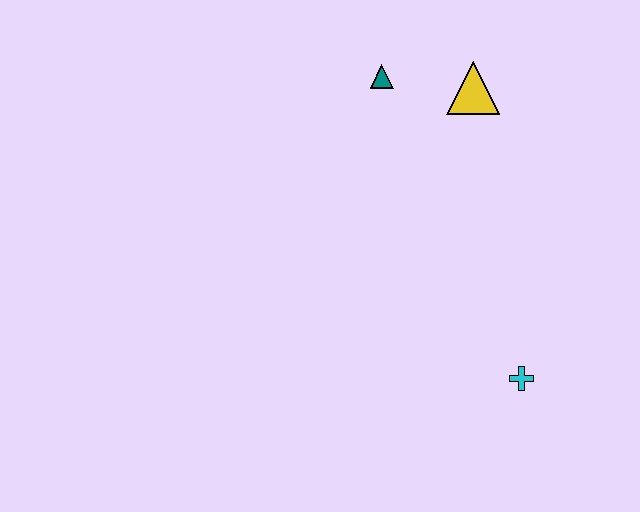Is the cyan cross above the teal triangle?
No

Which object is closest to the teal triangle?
The yellow triangle is closest to the teal triangle.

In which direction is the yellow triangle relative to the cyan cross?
The yellow triangle is above the cyan cross.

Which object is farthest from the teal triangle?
The cyan cross is farthest from the teal triangle.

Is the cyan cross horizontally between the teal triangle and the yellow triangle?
No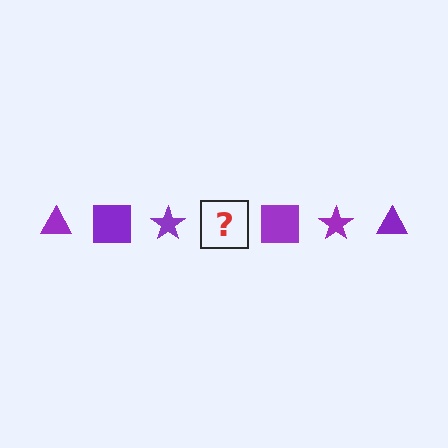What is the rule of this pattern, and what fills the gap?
The rule is that the pattern cycles through triangle, square, star shapes in purple. The gap should be filled with a purple triangle.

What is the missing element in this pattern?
The missing element is a purple triangle.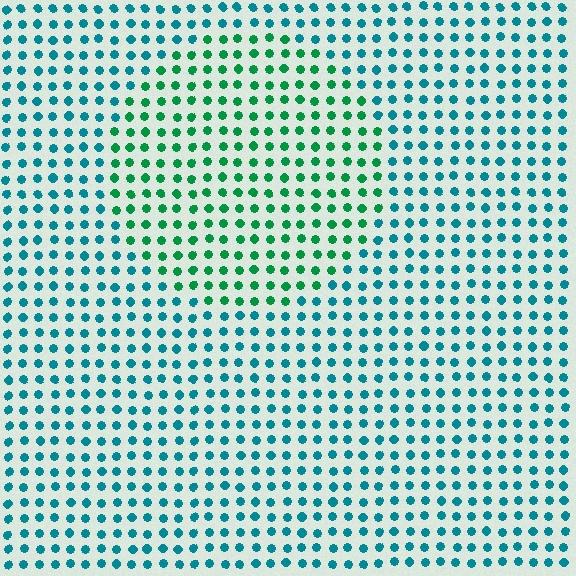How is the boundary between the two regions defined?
The boundary is defined purely by a slight shift in hue (about 39 degrees). Spacing, size, and orientation are identical on both sides.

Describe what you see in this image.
The image is filled with small teal elements in a uniform arrangement. A circle-shaped region is visible where the elements are tinted to a slightly different hue, forming a subtle color boundary.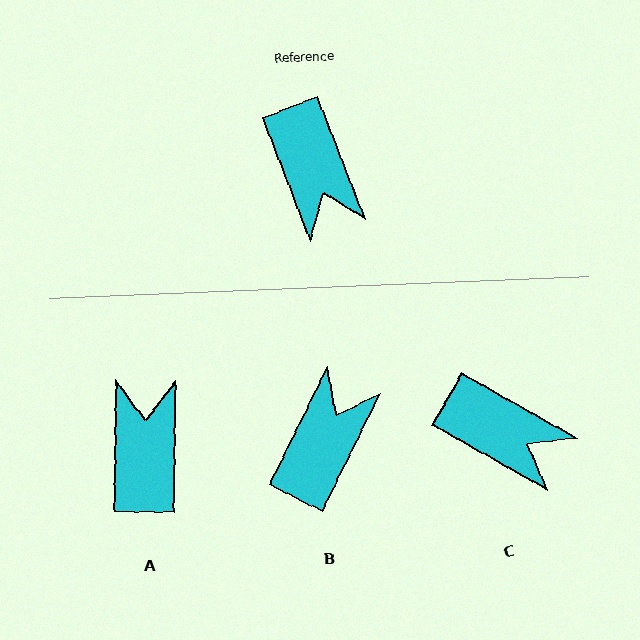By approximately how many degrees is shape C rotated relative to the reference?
Approximately 39 degrees counter-clockwise.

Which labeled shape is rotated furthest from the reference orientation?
A, about 158 degrees away.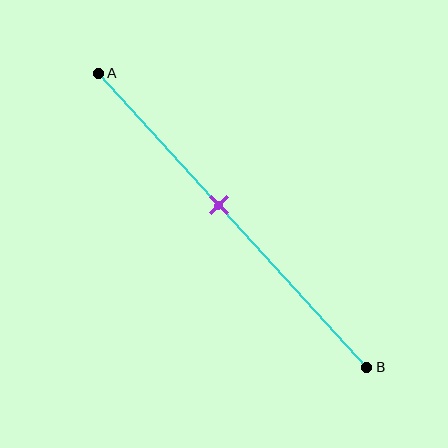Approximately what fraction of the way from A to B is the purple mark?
The purple mark is approximately 45% of the way from A to B.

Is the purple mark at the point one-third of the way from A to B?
No, the mark is at about 45% from A, not at the 33% one-third point.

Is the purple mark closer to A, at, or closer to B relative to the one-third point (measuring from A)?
The purple mark is closer to point B than the one-third point of segment AB.